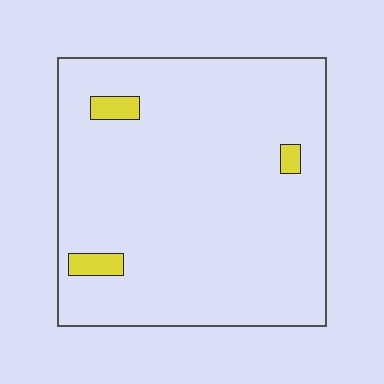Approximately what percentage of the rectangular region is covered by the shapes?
Approximately 5%.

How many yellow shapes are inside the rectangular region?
3.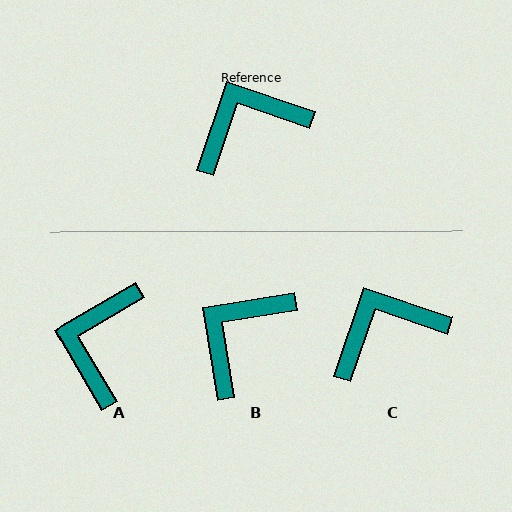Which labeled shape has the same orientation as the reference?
C.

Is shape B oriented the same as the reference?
No, it is off by about 28 degrees.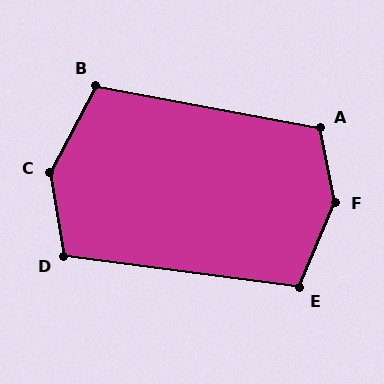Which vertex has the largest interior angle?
F, at approximately 146 degrees.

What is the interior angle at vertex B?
Approximately 107 degrees (obtuse).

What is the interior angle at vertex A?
Approximately 112 degrees (obtuse).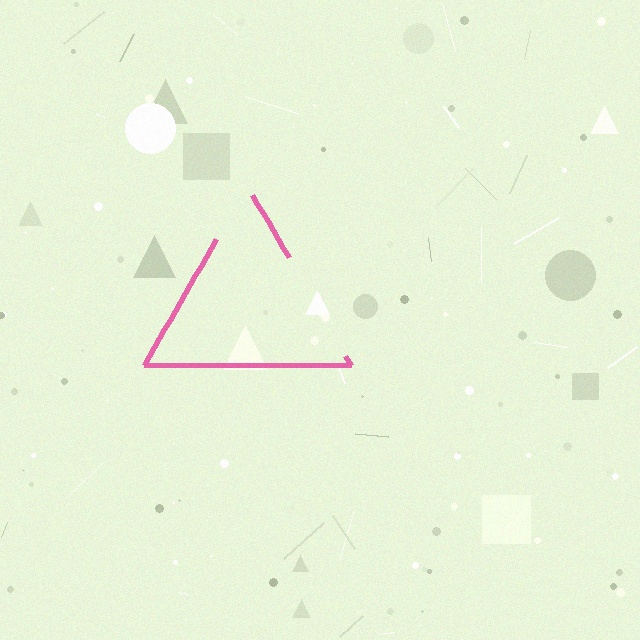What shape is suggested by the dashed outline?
The dashed outline suggests a triangle.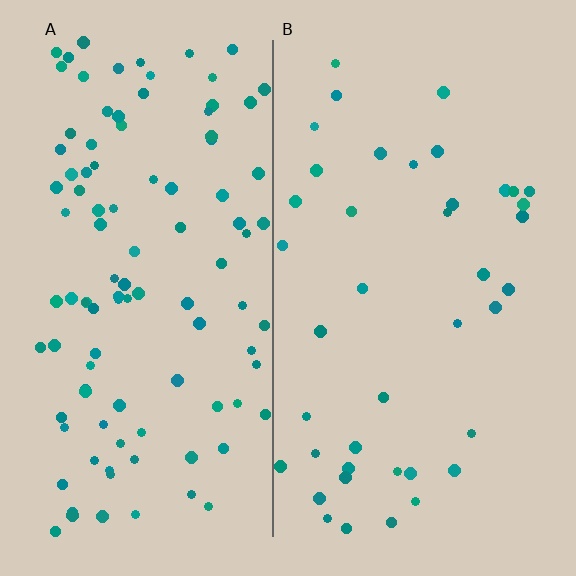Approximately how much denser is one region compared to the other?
Approximately 2.6× — region A over region B.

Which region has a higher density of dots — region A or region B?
A (the left).